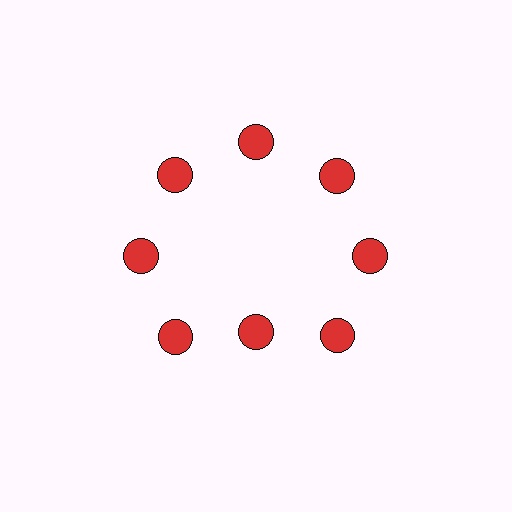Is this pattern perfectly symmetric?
No. The 8 red circles are arranged in a ring, but one element near the 6 o'clock position is pulled inward toward the center, breaking the 8-fold rotational symmetry.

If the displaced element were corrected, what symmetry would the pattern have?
It would have 8-fold rotational symmetry — the pattern would map onto itself every 45 degrees.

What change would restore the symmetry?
The symmetry would be restored by moving it outward, back onto the ring so that all 8 circles sit at equal angles and equal distance from the center.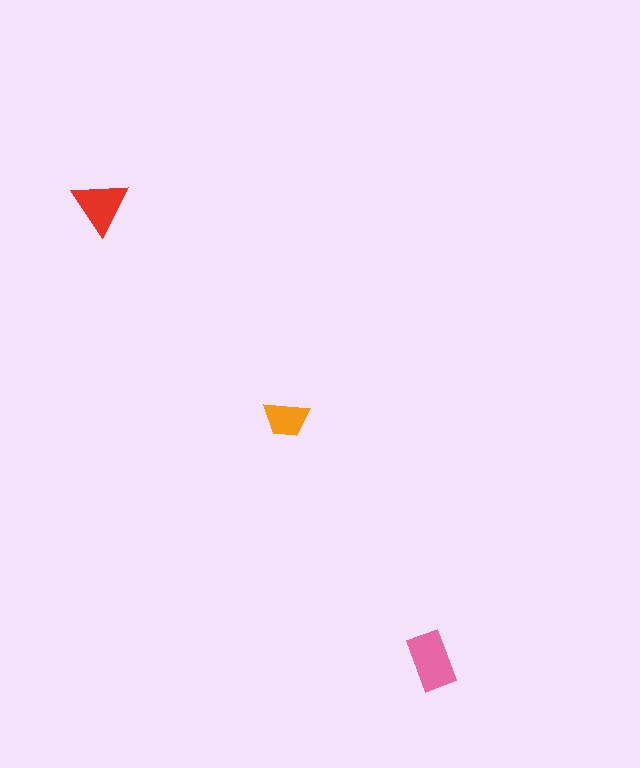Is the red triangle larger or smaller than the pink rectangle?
Smaller.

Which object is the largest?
The pink rectangle.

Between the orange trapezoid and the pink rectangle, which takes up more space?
The pink rectangle.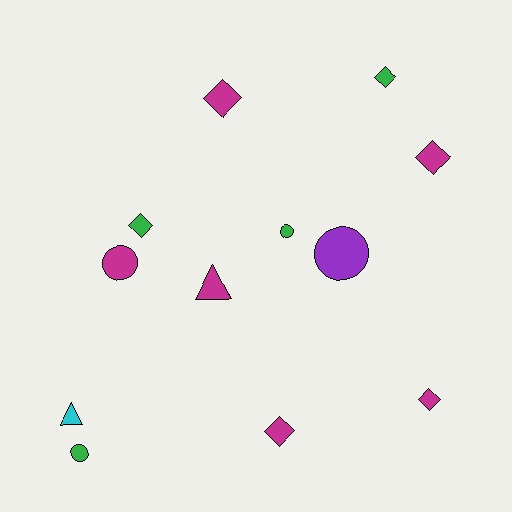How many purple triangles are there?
There are no purple triangles.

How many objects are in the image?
There are 12 objects.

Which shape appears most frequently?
Diamond, with 6 objects.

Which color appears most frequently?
Magenta, with 6 objects.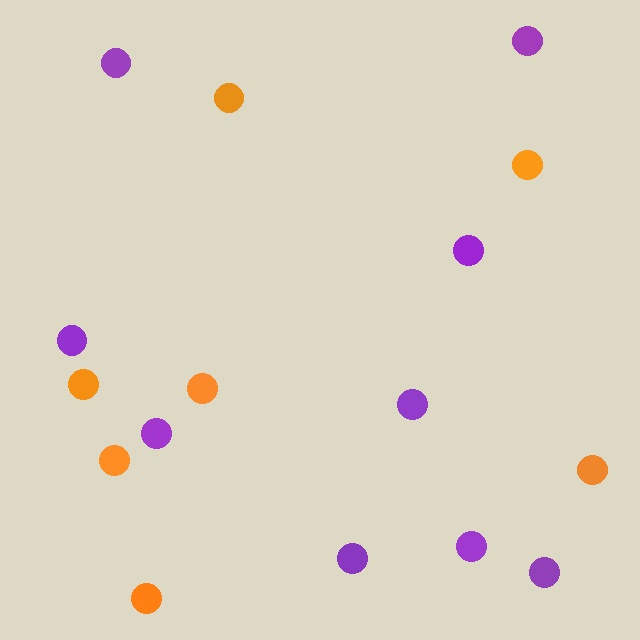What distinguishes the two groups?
There are 2 groups: one group of orange circles (7) and one group of purple circles (9).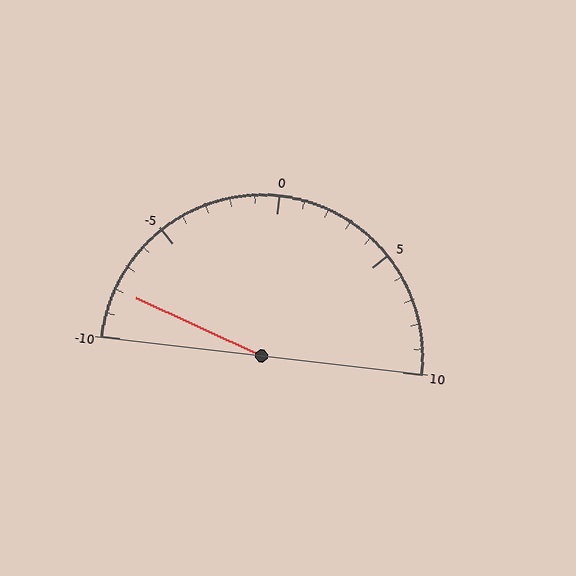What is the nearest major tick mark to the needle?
The nearest major tick mark is -10.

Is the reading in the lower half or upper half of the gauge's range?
The reading is in the lower half of the range (-10 to 10).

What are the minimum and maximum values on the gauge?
The gauge ranges from -10 to 10.